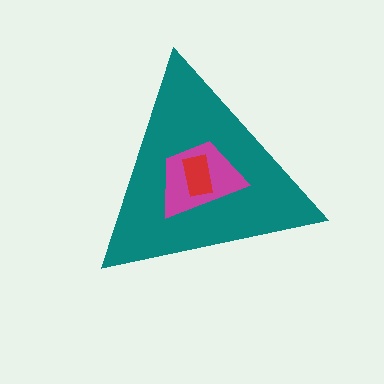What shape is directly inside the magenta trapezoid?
The red rectangle.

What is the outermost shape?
The teal triangle.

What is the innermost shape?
The red rectangle.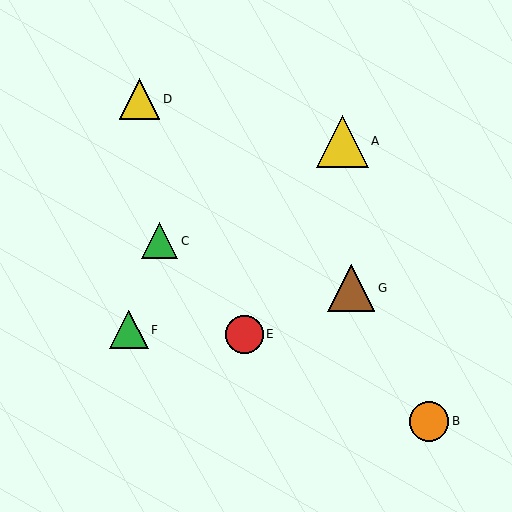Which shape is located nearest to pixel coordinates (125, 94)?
The yellow triangle (labeled D) at (140, 99) is nearest to that location.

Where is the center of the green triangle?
The center of the green triangle is at (160, 241).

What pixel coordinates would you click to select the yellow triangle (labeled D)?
Click at (140, 99) to select the yellow triangle D.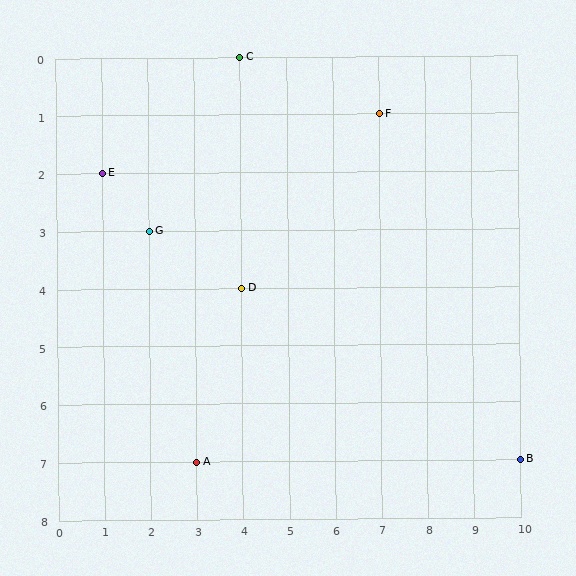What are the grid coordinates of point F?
Point F is at grid coordinates (7, 1).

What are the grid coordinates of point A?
Point A is at grid coordinates (3, 7).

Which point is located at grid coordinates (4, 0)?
Point C is at (4, 0).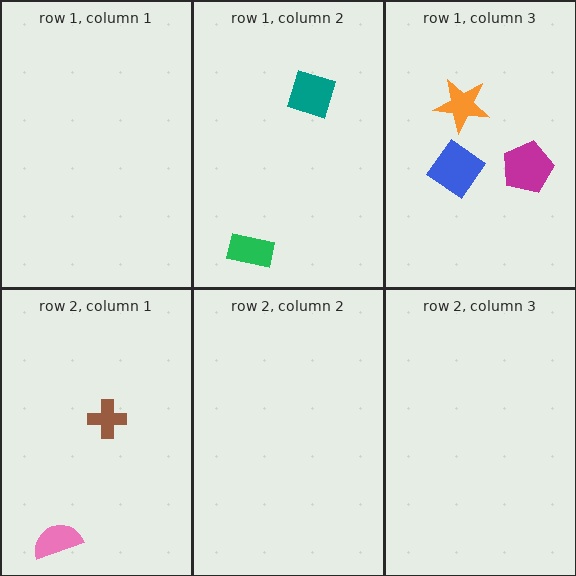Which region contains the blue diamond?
The row 1, column 3 region.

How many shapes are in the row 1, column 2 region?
2.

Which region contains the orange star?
The row 1, column 3 region.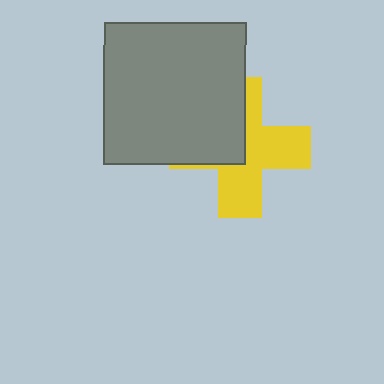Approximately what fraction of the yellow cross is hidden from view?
Roughly 42% of the yellow cross is hidden behind the gray square.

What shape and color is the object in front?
The object in front is a gray square.